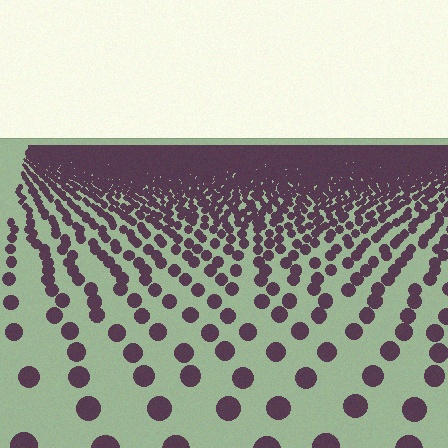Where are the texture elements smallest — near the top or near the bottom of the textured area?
Near the top.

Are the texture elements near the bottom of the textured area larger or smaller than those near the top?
Larger. Near the bottom, elements are closer to the viewer and appear at a bigger on-screen size.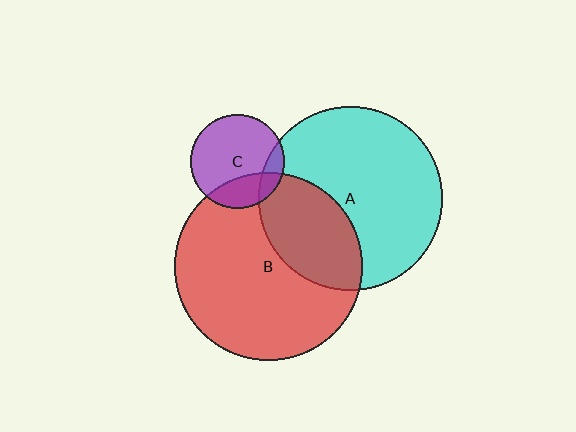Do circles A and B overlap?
Yes.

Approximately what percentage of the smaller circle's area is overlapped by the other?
Approximately 30%.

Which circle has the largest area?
Circle B (red).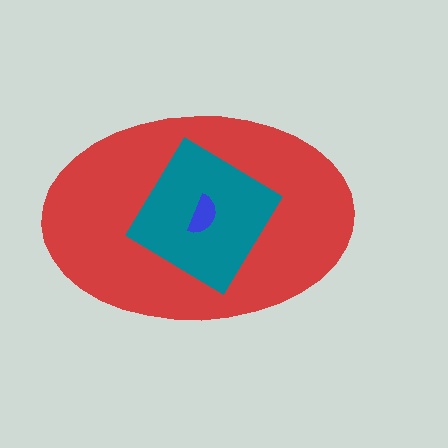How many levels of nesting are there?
3.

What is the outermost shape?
The red ellipse.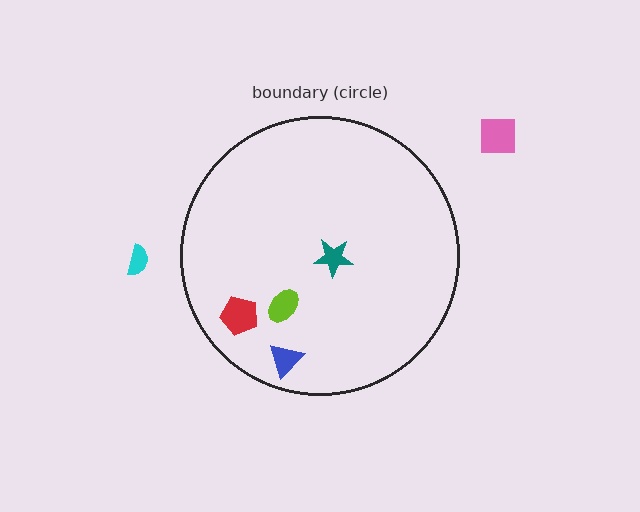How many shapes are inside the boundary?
4 inside, 2 outside.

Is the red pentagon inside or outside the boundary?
Inside.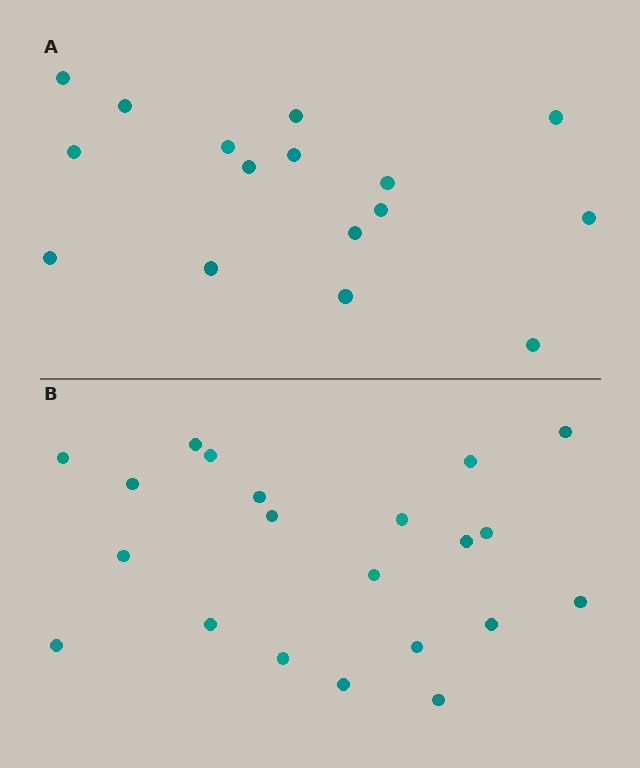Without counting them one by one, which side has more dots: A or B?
Region B (the bottom region) has more dots.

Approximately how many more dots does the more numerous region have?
Region B has about 5 more dots than region A.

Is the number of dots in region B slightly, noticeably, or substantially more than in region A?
Region B has noticeably more, but not dramatically so. The ratio is roughly 1.3 to 1.